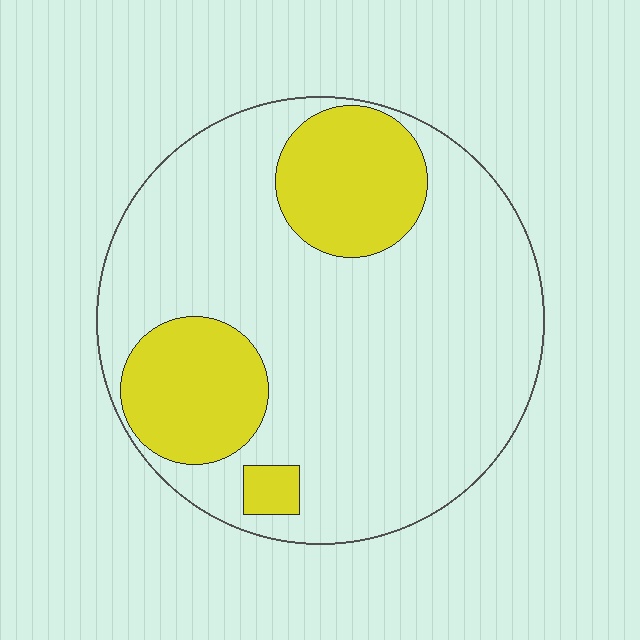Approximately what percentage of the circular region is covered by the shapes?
Approximately 25%.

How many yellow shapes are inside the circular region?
3.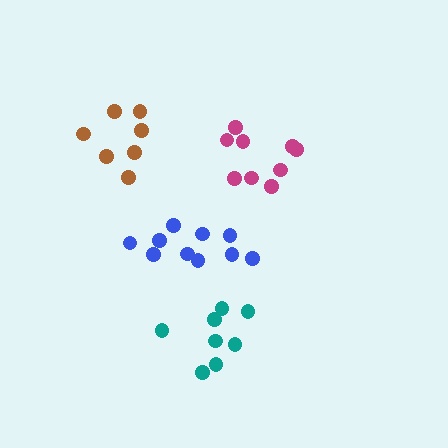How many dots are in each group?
Group 1: 7 dots, Group 2: 8 dots, Group 3: 10 dots, Group 4: 9 dots (34 total).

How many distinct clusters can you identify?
There are 4 distinct clusters.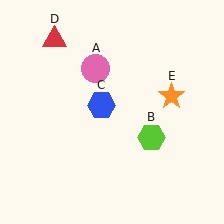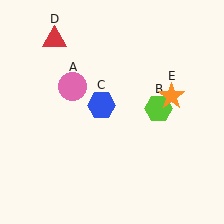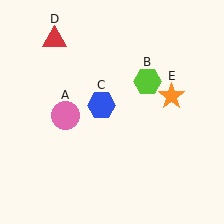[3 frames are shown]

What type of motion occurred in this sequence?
The pink circle (object A), lime hexagon (object B) rotated counterclockwise around the center of the scene.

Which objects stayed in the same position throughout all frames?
Blue hexagon (object C) and red triangle (object D) and orange star (object E) remained stationary.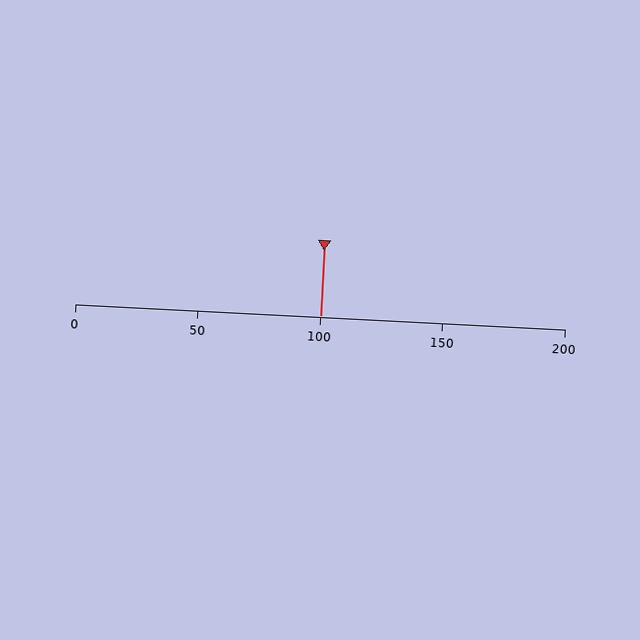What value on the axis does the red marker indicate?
The marker indicates approximately 100.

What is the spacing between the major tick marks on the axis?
The major ticks are spaced 50 apart.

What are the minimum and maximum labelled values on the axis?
The axis runs from 0 to 200.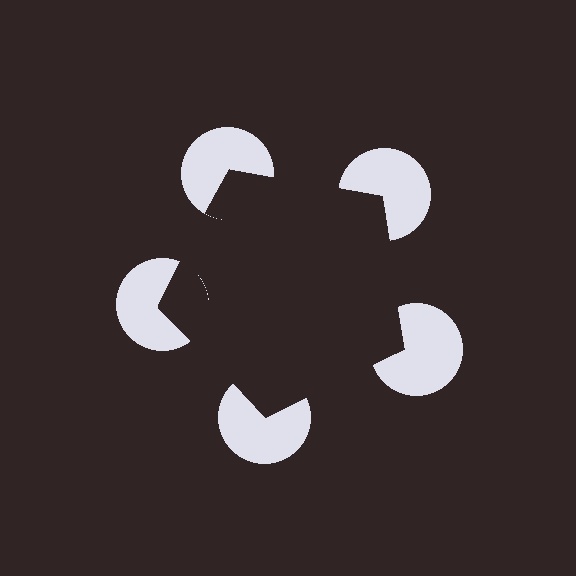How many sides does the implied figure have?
5 sides.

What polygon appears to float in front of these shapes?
An illusory pentagon — its edges are inferred from the aligned wedge cuts in the pac-man discs, not physically drawn.